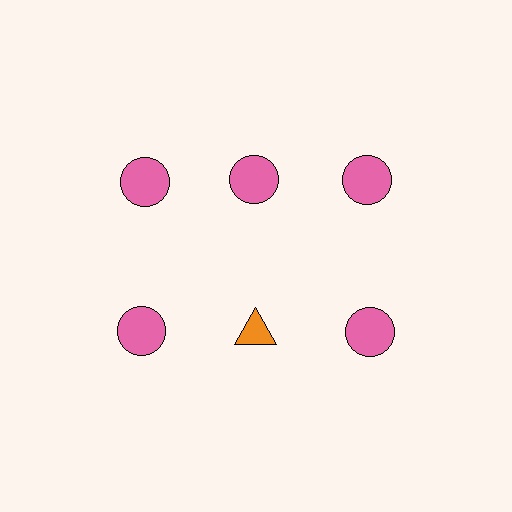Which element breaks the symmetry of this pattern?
The orange triangle in the second row, second from left column breaks the symmetry. All other shapes are pink circles.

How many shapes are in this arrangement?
There are 6 shapes arranged in a grid pattern.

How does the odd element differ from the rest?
It differs in both color (orange instead of pink) and shape (triangle instead of circle).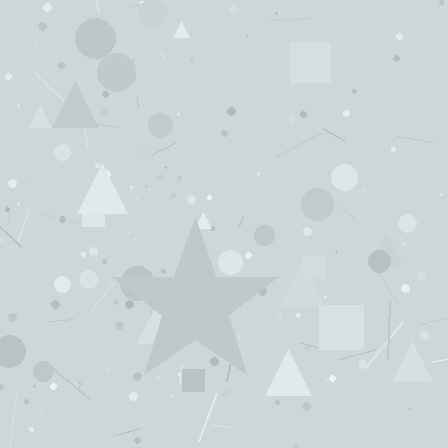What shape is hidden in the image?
A star is hidden in the image.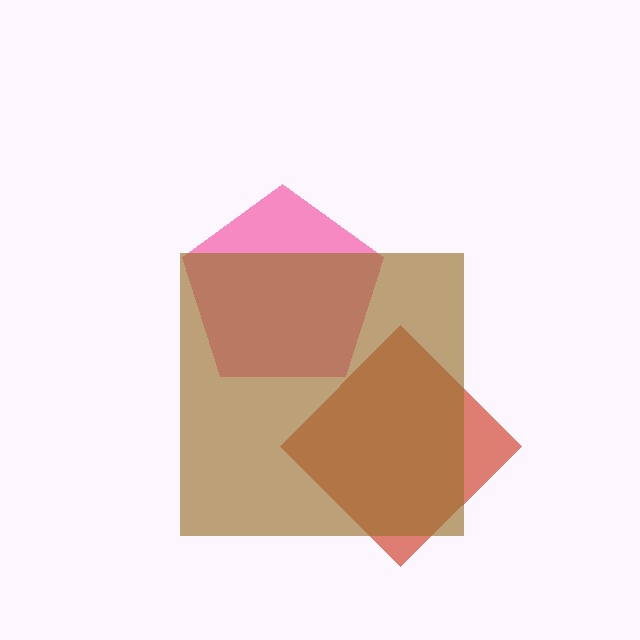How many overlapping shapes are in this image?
There are 3 overlapping shapes in the image.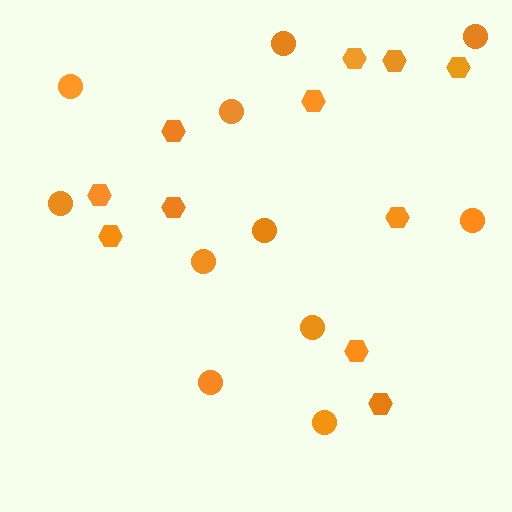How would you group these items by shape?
There are 2 groups: one group of hexagons (11) and one group of circles (11).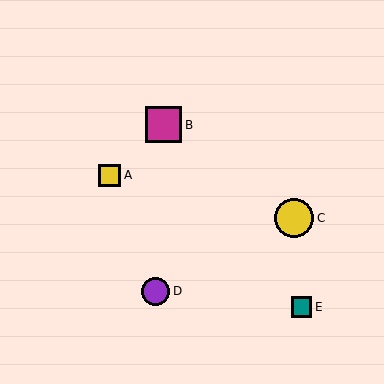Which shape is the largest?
The yellow circle (labeled C) is the largest.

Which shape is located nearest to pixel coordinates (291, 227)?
The yellow circle (labeled C) at (294, 218) is nearest to that location.